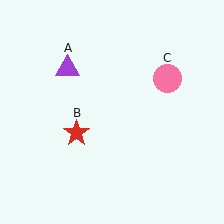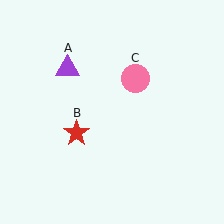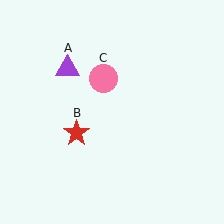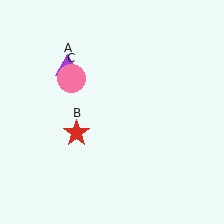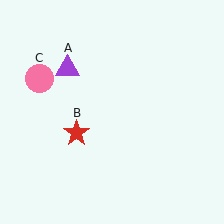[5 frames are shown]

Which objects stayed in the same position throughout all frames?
Purple triangle (object A) and red star (object B) remained stationary.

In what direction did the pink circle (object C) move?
The pink circle (object C) moved left.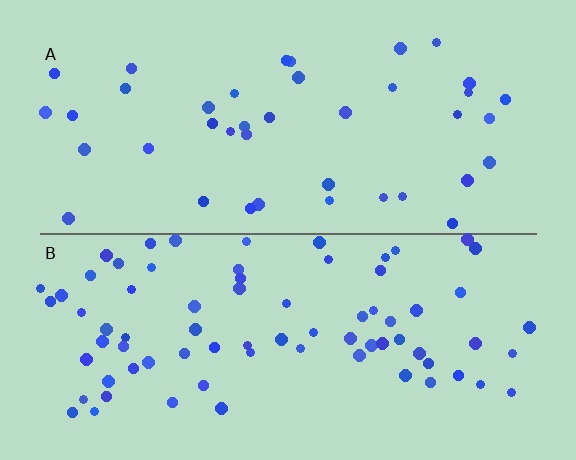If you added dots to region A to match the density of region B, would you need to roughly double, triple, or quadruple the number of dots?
Approximately double.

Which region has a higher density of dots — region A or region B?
B (the bottom).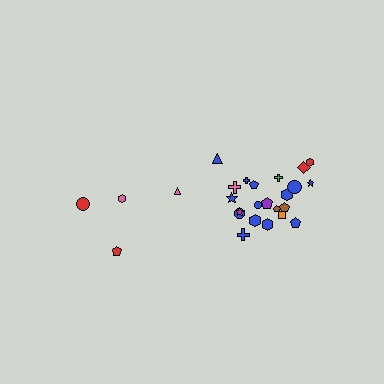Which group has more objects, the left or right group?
The right group.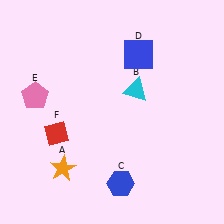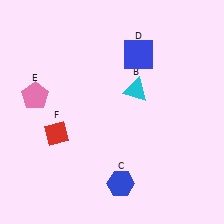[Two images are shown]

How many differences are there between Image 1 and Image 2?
There is 1 difference between the two images.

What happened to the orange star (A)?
The orange star (A) was removed in Image 2. It was in the bottom-left area of Image 1.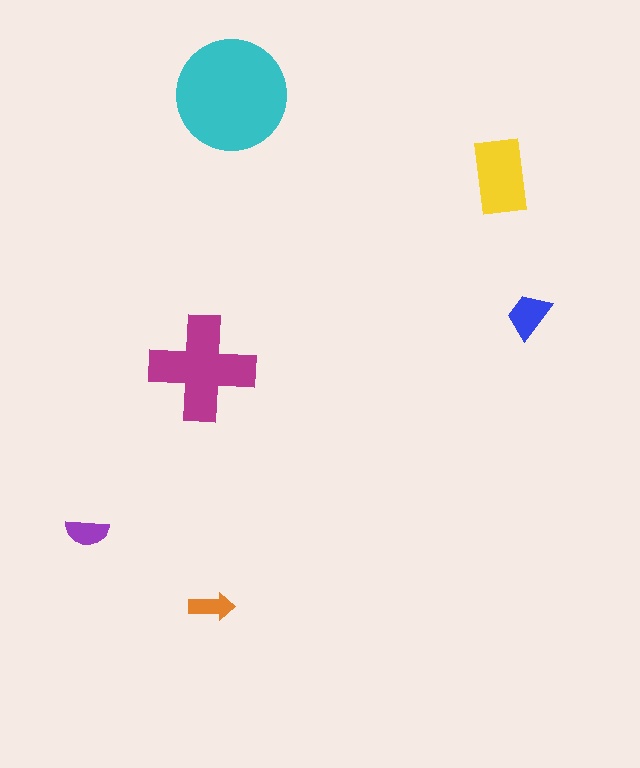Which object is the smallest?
The orange arrow.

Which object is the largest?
The cyan circle.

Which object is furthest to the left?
The purple semicircle is leftmost.